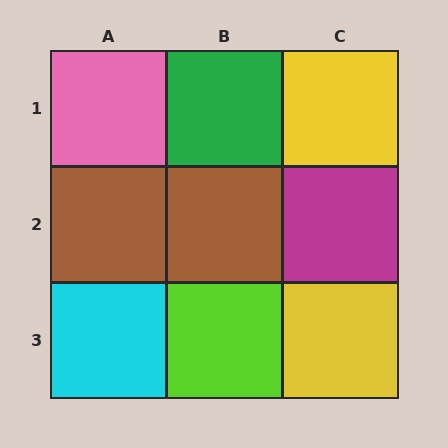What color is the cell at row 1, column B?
Green.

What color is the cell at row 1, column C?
Yellow.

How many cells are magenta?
1 cell is magenta.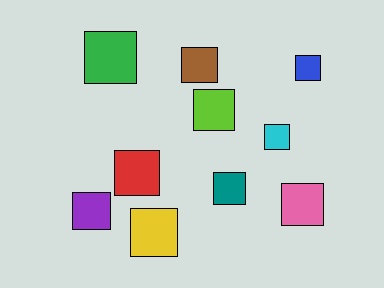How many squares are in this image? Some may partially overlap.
There are 10 squares.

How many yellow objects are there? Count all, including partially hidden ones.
There is 1 yellow object.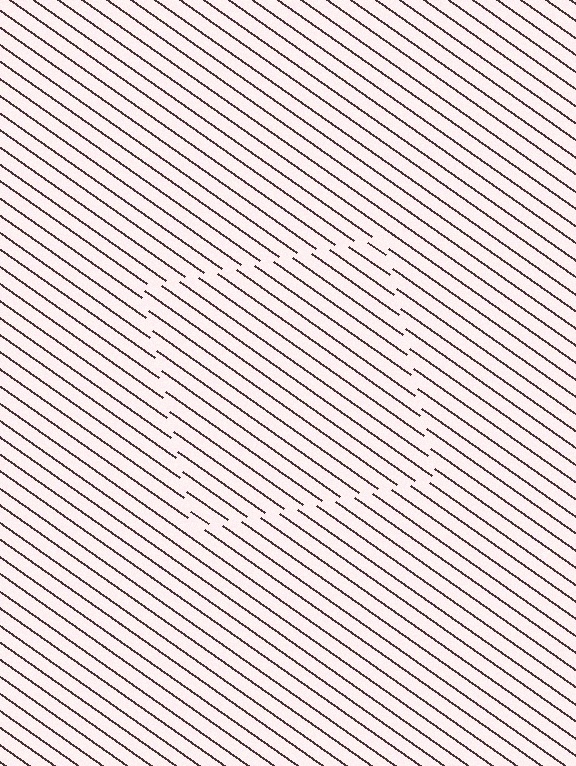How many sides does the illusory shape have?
4 sides — the line-ends trace a square.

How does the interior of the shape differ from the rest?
The interior of the shape contains the same grating, shifted by half a period — the contour is defined by the phase discontinuity where line-ends from the inner and outer gratings abut.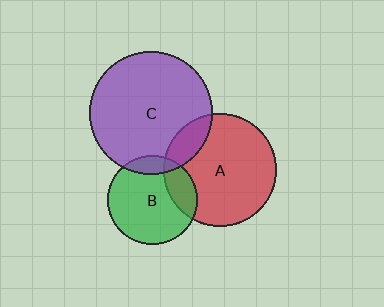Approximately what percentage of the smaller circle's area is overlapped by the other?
Approximately 10%.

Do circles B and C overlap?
Yes.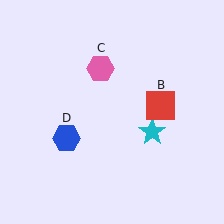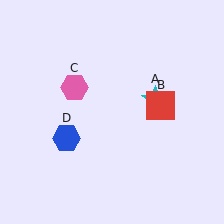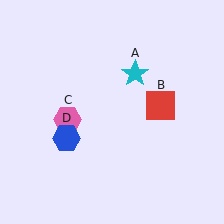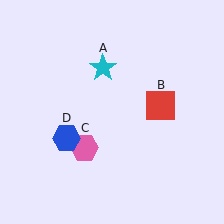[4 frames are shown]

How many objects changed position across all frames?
2 objects changed position: cyan star (object A), pink hexagon (object C).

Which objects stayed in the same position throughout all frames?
Red square (object B) and blue hexagon (object D) remained stationary.